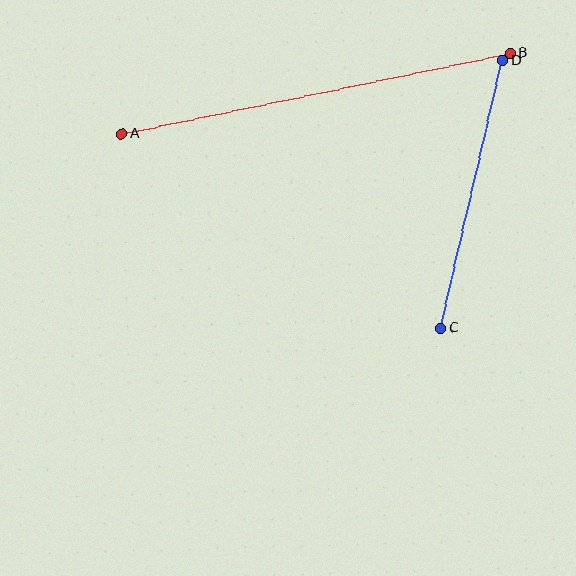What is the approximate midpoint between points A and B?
The midpoint is at approximately (316, 93) pixels.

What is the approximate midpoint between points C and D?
The midpoint is at approximately (472, 194) pixels.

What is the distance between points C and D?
The distance is approximately 275 pixels.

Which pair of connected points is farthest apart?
Points A and B are farthest apart.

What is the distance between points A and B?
The distance is approximately 397 pixels.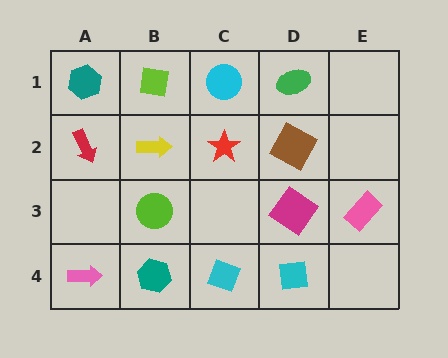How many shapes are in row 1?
4 shapes.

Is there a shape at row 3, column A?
No, that cell is empty.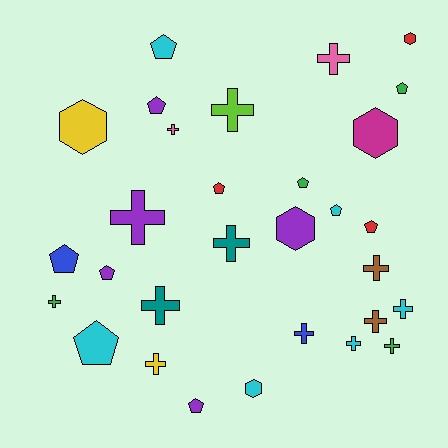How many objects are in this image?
There are 30 objects.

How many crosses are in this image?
There are 14 crosses.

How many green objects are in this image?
There are 4 green objects.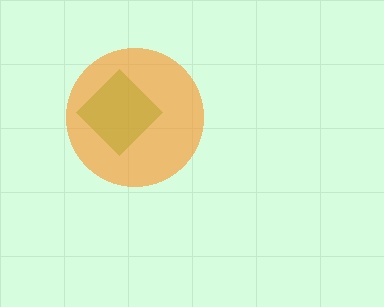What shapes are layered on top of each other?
The layered shapes are: a lime diamond, an orange circle.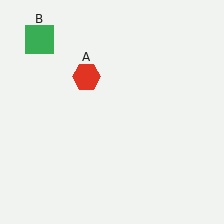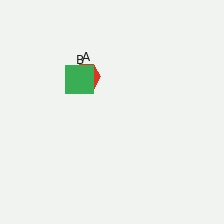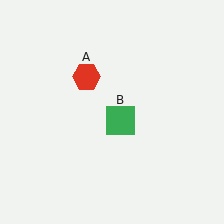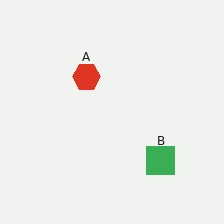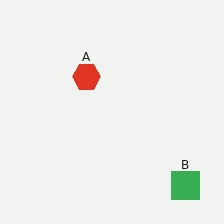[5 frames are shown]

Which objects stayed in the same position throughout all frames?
Red hexagon (object A) remained stationary.